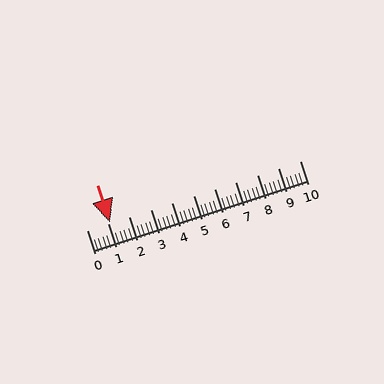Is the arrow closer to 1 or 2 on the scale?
The arrow is closer to 1.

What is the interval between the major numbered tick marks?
The major tick marks are spaced 1 units apart.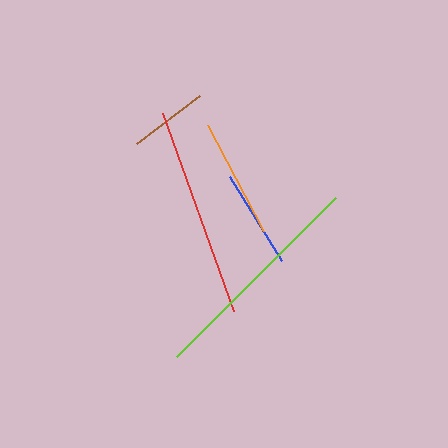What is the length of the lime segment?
The lime segment is approximately 225 pixels long.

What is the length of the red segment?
The red segment is approximately 211 pixels long.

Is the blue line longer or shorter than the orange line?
The orange line is longer than the blue line.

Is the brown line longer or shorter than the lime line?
The lime line is longer than the brown line.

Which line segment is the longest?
The lime line is the longest at approximately 225 pixels.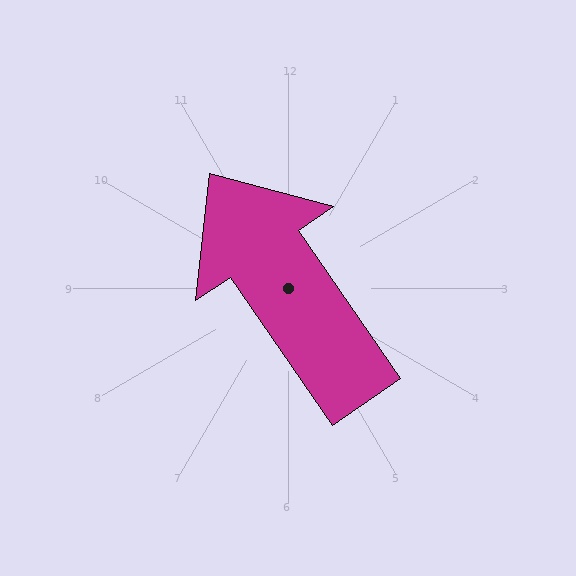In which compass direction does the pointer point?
Northwest.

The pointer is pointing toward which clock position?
Roughly 11 o'clock.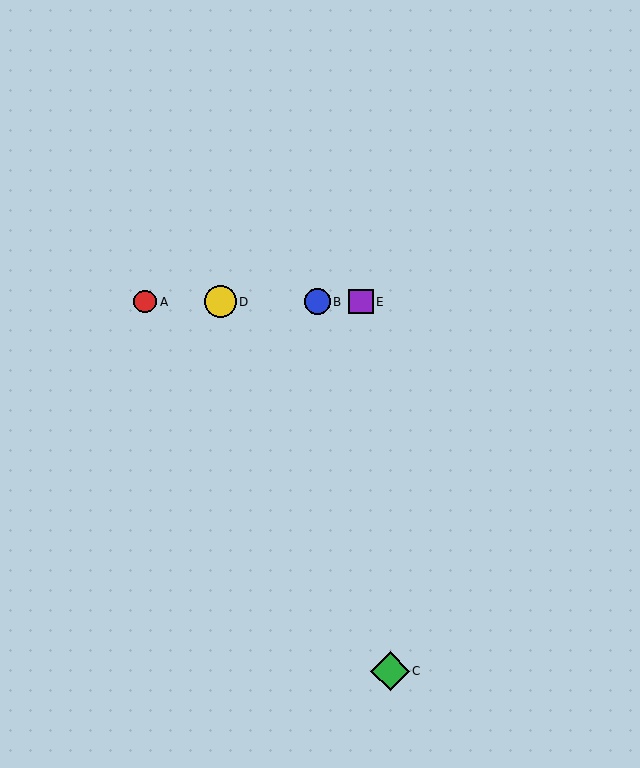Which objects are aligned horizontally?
Objects A, B, D, E are aligned horizontally.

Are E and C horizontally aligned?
No, E is at y≈302 and C is at y≈671.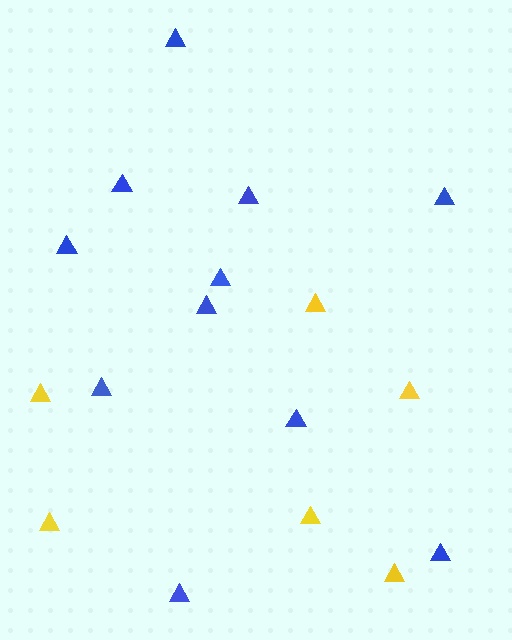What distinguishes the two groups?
There are 2 groups: one group of blue triangles (11) and one group of yellow triangles (6).